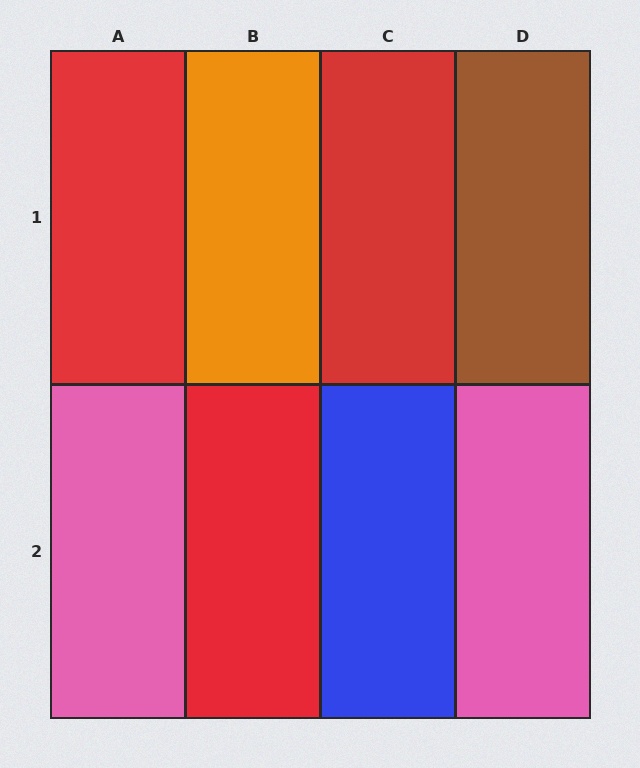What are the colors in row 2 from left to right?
Pink, red, blue, pink.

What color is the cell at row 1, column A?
Red.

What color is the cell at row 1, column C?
Red.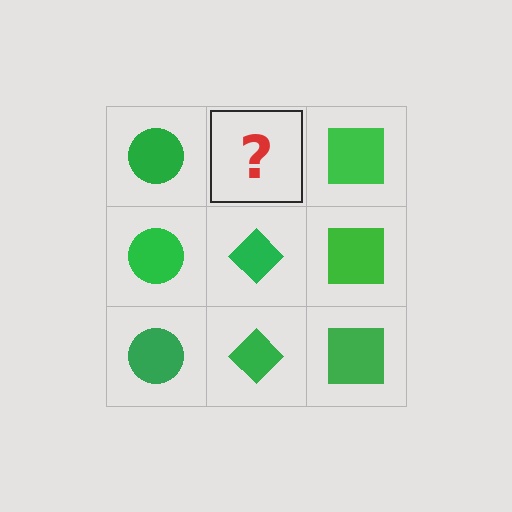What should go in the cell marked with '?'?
The missing cell should contain a green diamond.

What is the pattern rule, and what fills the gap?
The rule is that each column has a consistent shape. The gap should be filled with a green diamond.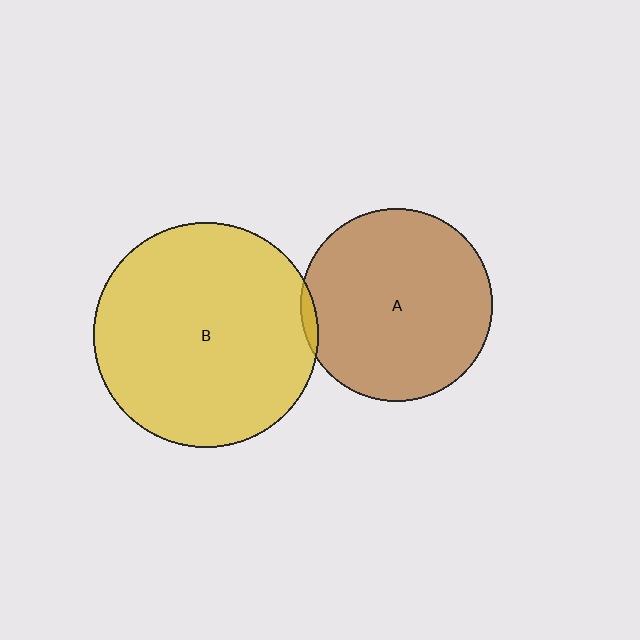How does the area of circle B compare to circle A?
Approximately 1.4 times.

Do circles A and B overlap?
Yes.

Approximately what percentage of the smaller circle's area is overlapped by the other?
Approximately 5%.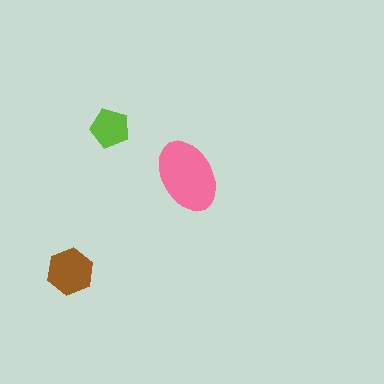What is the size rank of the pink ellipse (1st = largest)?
1st.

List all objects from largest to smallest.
The pink ellipse, the brown hexagon, the lime pentagon.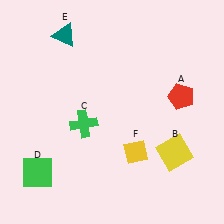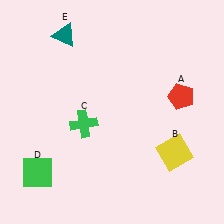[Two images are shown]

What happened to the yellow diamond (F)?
The yellow diamond (F) was removed in Image 2. It was in the bottom-right area of Image 1.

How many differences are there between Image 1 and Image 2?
There is 1 difference between the two images.